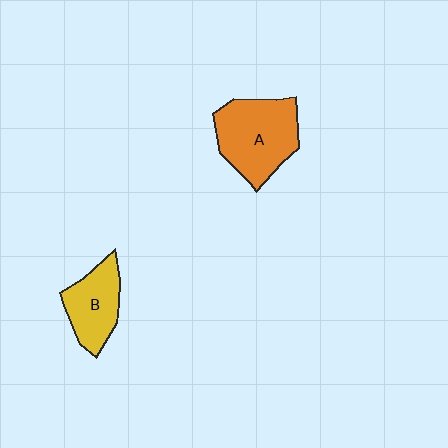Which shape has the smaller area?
Shape B (yellow).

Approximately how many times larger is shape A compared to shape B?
Approximately 1.5 times.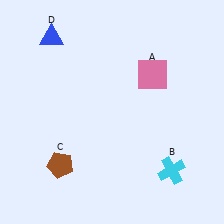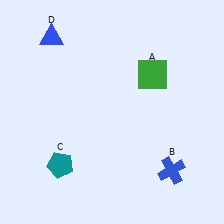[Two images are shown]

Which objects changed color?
A changed from pink to green. B changed from cyan to blue. C changed from brown to teal.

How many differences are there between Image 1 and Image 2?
There are 3 differences between the two images.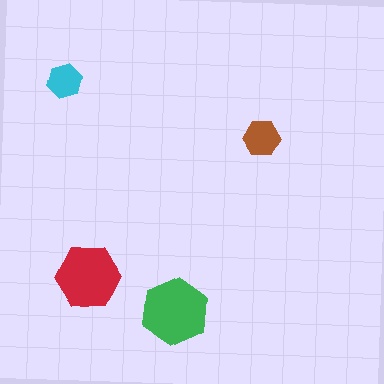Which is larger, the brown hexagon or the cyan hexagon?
The brown one.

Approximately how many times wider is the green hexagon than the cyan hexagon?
About 2 times wider.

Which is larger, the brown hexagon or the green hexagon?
The green one.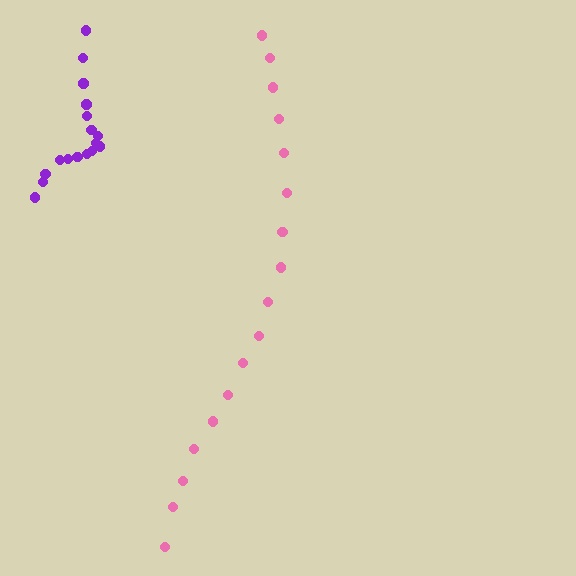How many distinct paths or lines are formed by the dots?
There are 2 distinct paths.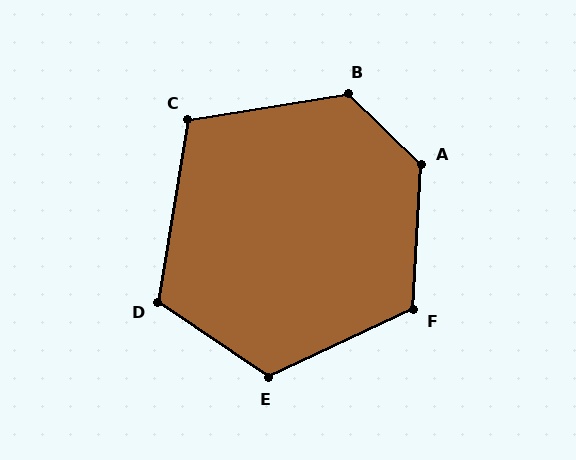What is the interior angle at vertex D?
Approximately 115 degrees (obtuse).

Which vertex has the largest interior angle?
A, at approximately 131 degrees.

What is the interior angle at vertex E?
Approximately 121 degrees (obtuse).